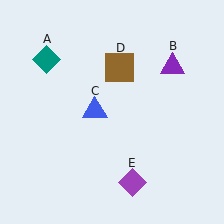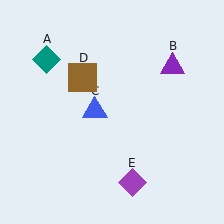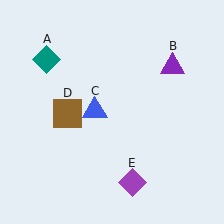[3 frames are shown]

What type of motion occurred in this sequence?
The brown square (object D) rotated counterclockwise around the center of the scene.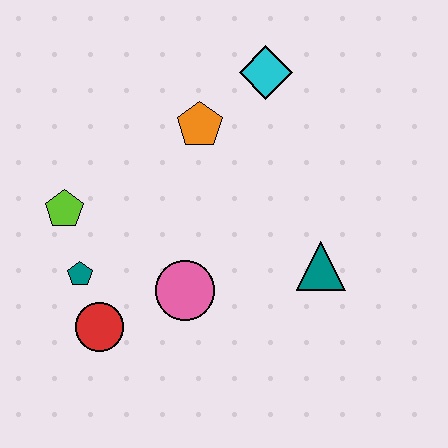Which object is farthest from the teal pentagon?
The cyan diamond is farthest from the teal pentagon.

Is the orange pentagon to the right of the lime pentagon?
Yes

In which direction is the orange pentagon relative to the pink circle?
The orange pentagon is above the pink circle.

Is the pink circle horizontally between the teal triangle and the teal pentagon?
Yes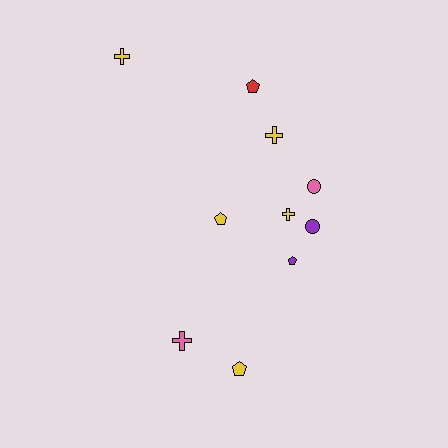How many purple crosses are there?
There are no purple crosses.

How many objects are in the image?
There are 10 objects.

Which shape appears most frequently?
Pentagon, with 4 objects.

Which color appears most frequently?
Yellow, with 5 objects.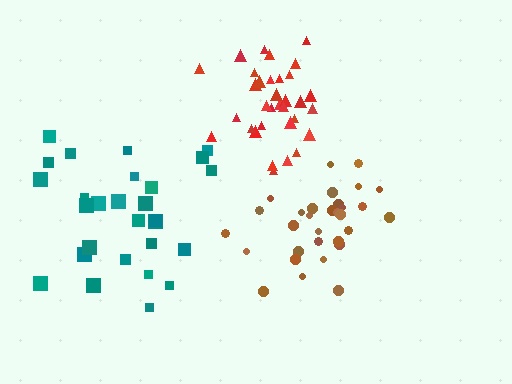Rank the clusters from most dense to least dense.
red, brown, teal.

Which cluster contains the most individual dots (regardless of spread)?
Red (33).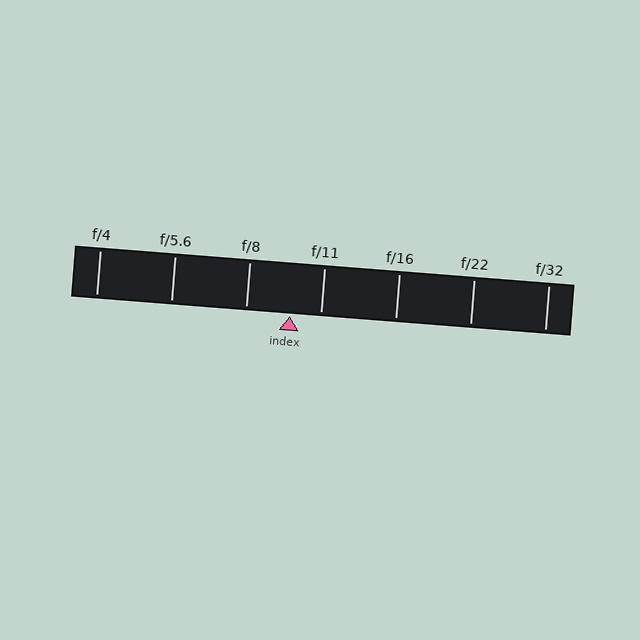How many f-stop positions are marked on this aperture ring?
There are 7 f-stop positions marked.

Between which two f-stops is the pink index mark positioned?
The index mark is between f/8 and f/11.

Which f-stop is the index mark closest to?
The index mark is closest to f/11.